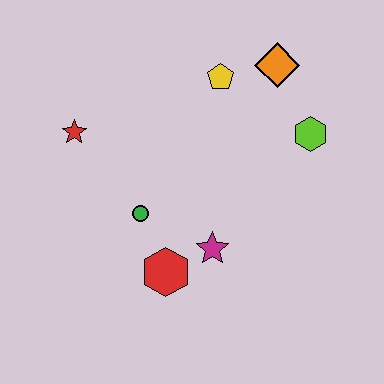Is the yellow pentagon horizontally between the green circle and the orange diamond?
Yes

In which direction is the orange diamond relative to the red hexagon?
The orange diamond is above the red hexagon.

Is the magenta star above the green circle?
No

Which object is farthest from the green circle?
The orange diamond is farthest from the green circle.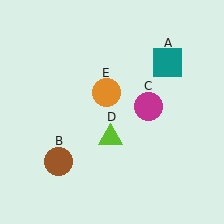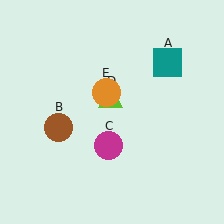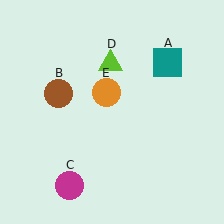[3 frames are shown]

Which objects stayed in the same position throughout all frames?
Teal square (object A) and orange circle (object E) remained stationary.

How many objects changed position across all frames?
3 objects changed position: brown circle (object B), magenta circle (object C), lime triangle (object D).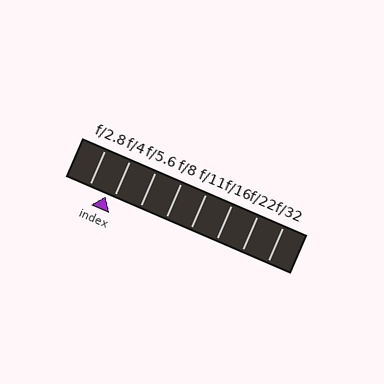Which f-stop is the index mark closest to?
The index mark is closest to f/4.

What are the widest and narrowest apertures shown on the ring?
The widest aperture shown is f/2.8 and the narrowest is f/32.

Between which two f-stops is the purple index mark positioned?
The index mark is between f/2.8 and f/4.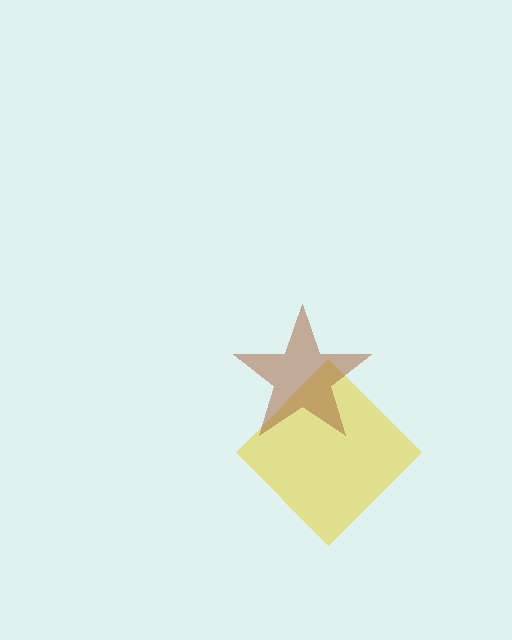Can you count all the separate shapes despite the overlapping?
Yes, there are 2 separate shapes.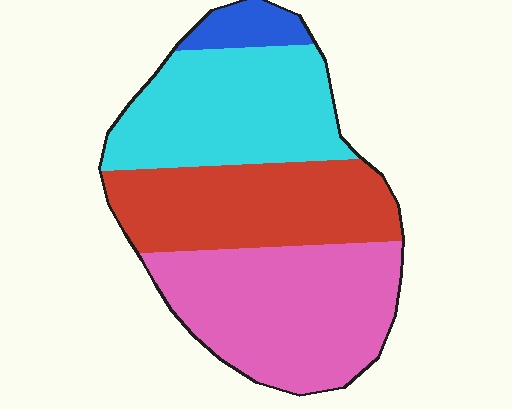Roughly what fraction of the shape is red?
Red takes up between a quarter and a half of the shape.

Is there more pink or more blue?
Pink.